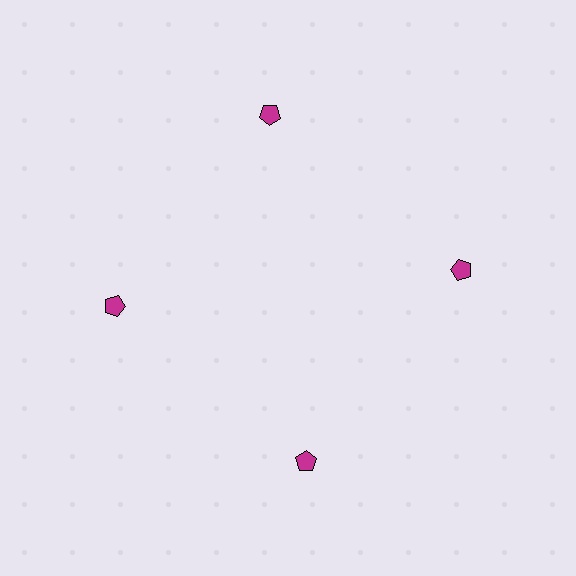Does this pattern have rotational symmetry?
Yes, this pattern has 4-fold rotational symmetry. It looks the same after rotating 90 degrees around the center.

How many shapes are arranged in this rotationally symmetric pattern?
There are 4 shapes, arranged in 4 groups of 1.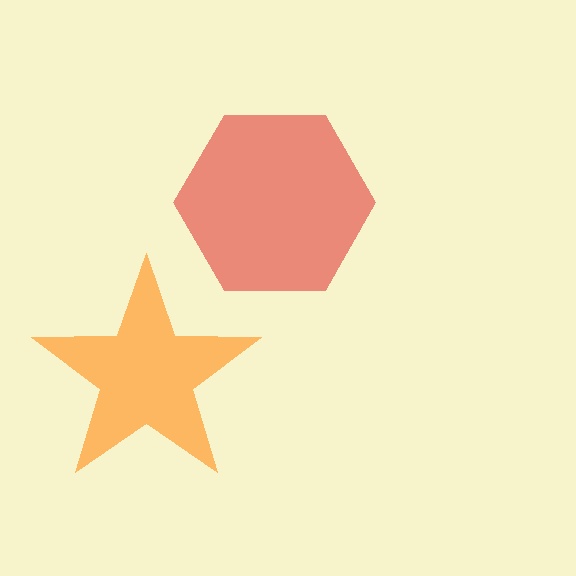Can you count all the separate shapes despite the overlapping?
Yes, there are 2 separate shapes.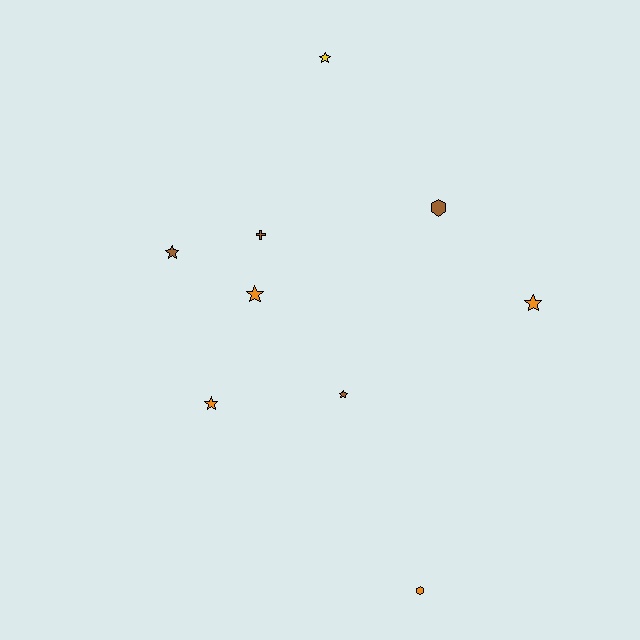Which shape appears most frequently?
Star, with 6 objects.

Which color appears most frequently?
Brown, with 4 objects.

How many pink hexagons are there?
There are no pink hexagons.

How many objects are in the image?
There are 9 objects.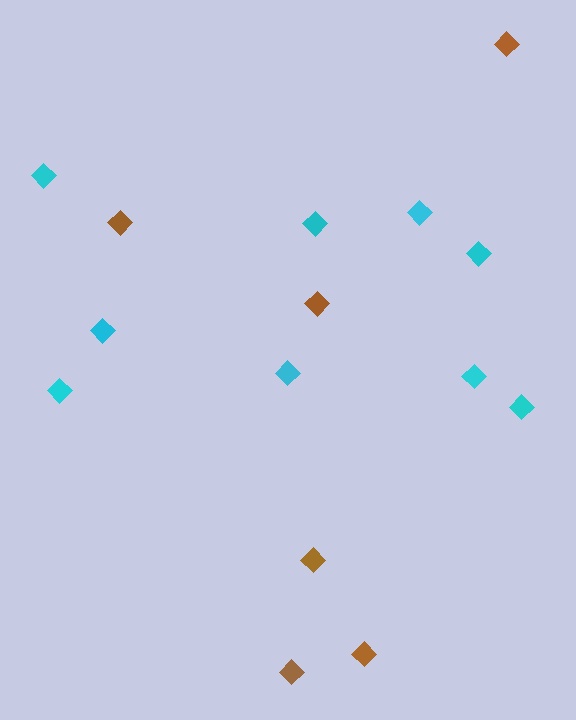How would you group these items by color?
There are 2 groups: one group of brown diamonds (6) and one group of cyan diamonds (9).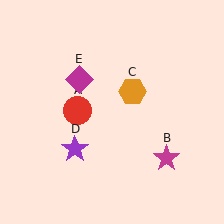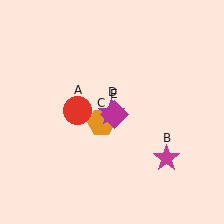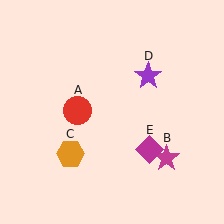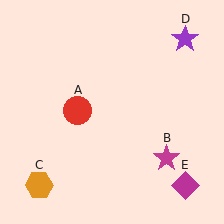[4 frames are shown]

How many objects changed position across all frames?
3 objects changed position: orange hexagon (object C), purple star (object D), magenta diamond (object E).